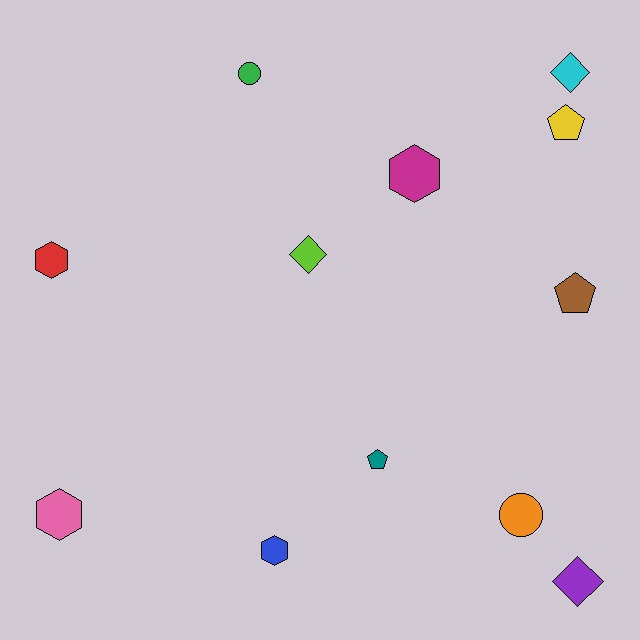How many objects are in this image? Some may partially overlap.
There are 12 objects.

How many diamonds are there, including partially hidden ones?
There are 3 diamonds.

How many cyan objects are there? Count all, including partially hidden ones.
There is 1 cyan object.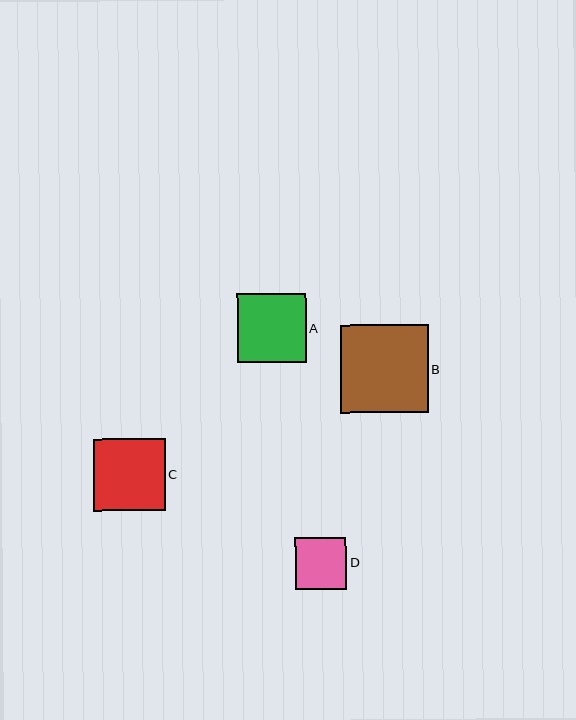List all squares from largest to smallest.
From largest to smallest: B, C, A, D.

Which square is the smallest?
Square D is the smallest with a size of approximately 52 pixels.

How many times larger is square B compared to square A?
Square B is approximately 1.3 times the size of square A.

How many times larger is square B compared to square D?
Square B is approximately 1.7 times the size of square D.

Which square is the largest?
Square B is the largest with a size of approximately 88 pixels.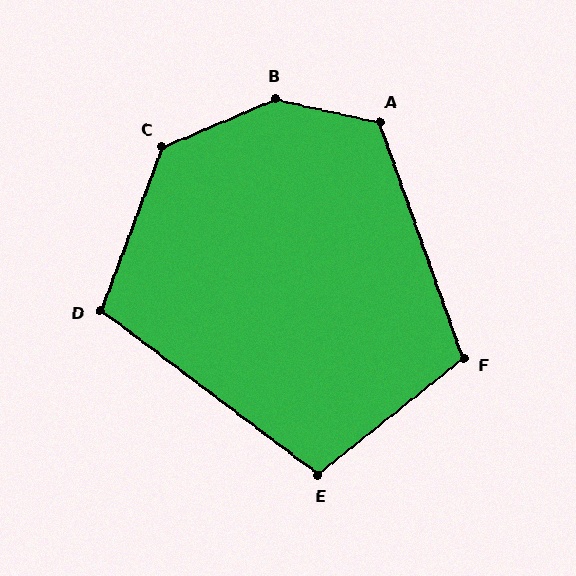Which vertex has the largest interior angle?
B, at approximately 145 degrees.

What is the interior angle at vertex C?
Approximately 133 degrees (obtuse).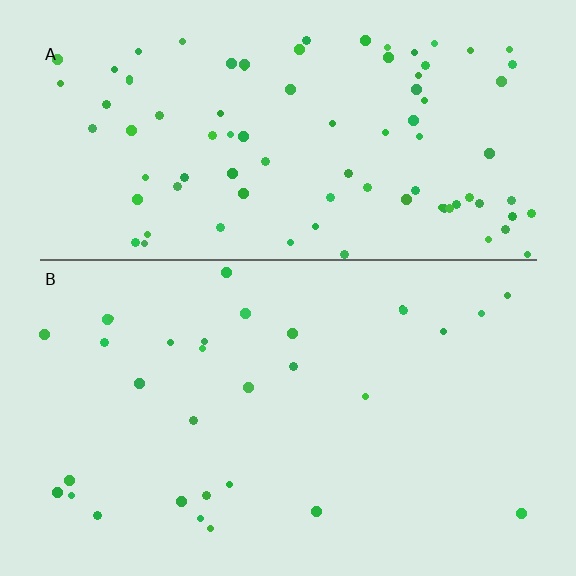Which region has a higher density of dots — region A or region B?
A (the top).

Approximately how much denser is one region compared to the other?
Approximately 2.8× — region A over region B.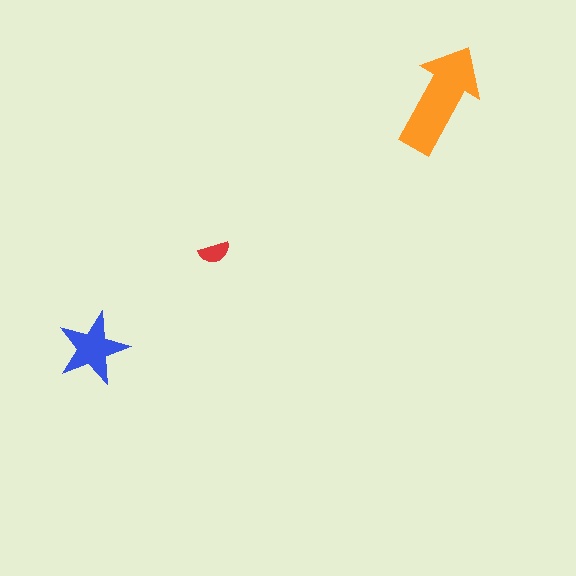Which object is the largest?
The orange arrow.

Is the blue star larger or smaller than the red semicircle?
Larger.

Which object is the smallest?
The red semicircle.